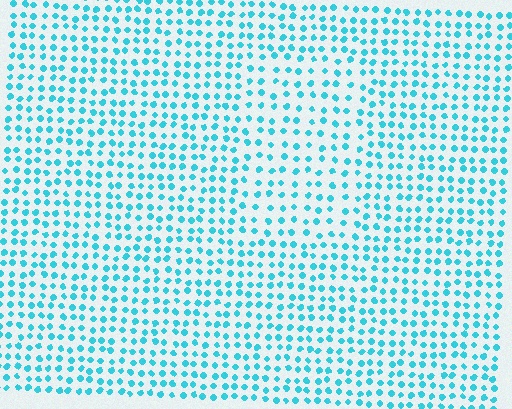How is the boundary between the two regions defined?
The boundary is defined by a change in element density (approximately 1.5x ratio). All elements are the same color, size, and shape.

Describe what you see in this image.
The image contains small cyan elements arranged at two different densities. A rectangle-shaped region is visible where the elements are less densely packed than the surrounding area.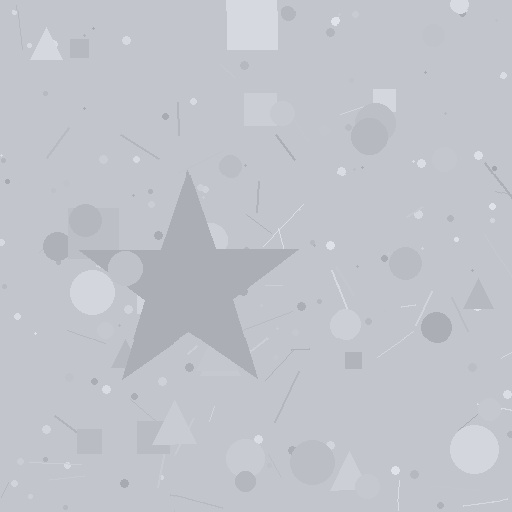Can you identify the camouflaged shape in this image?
The camouflaged shape is a star.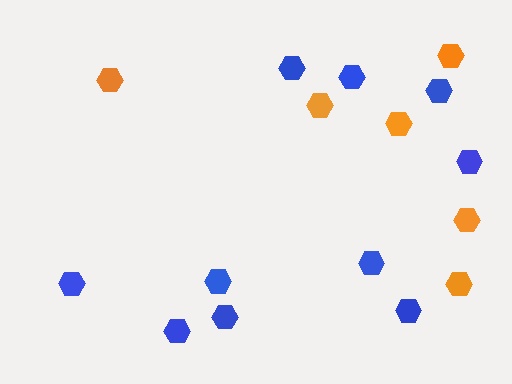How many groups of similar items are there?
There are 2 groups: one group of orange hexagons (6) and one group of blue hexagons (10).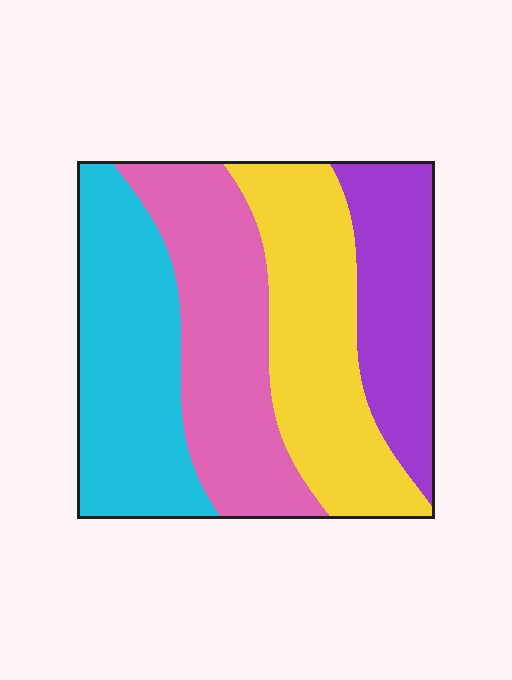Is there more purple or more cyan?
Cyan.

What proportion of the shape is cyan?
Cyan covers about 25% of the shape.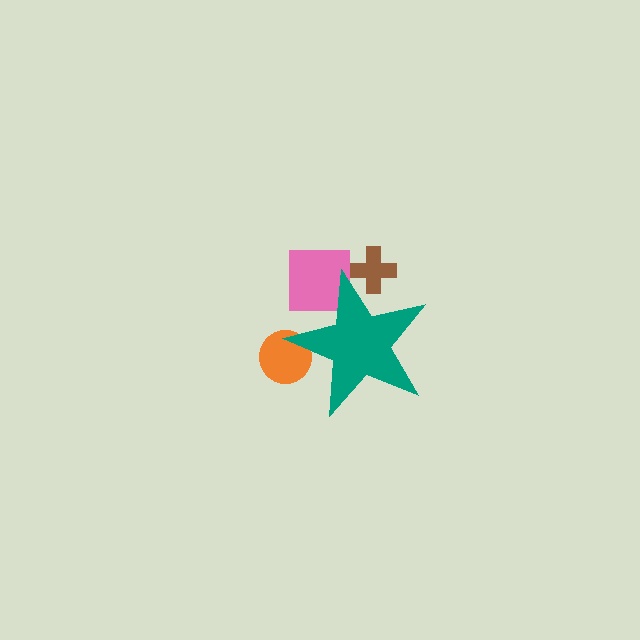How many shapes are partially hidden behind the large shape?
3 shapes are partially hidden.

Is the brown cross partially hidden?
Yes, the brown cross is partially hidden behind the teal star.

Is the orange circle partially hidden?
Yes, the orange circle is partially hidden behind the teal star.